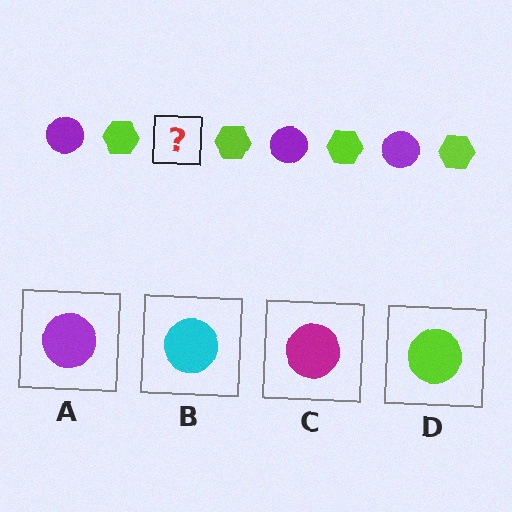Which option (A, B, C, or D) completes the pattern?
A.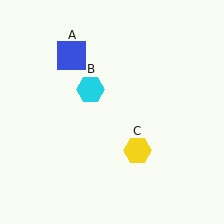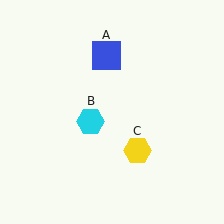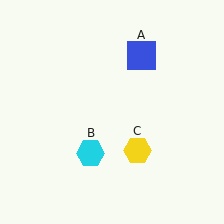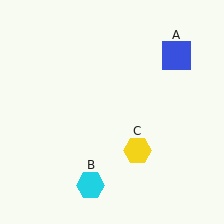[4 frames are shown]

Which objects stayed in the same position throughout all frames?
Yellow hexagon (object C) remained stationary.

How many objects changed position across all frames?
2 objects changed position: blue square (object A), cyan hexagon (object B).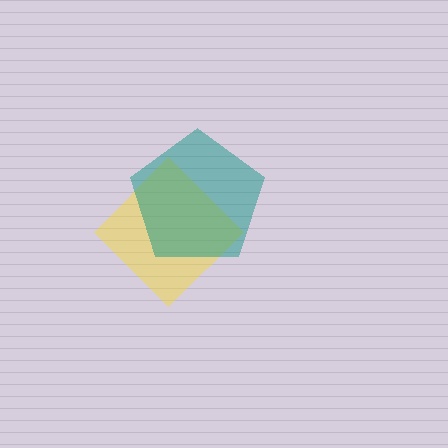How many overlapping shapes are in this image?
There are 2 overlapping shapes in the image.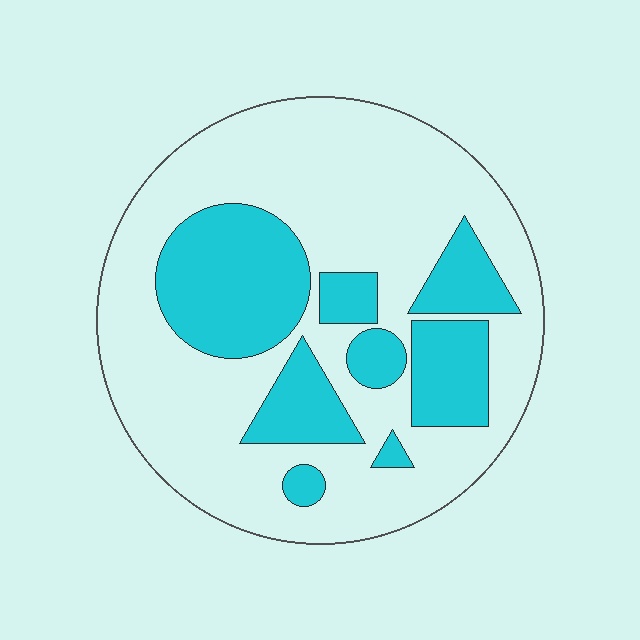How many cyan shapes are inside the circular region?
8.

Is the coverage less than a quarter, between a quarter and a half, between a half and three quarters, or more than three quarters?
Between a quarter and a half.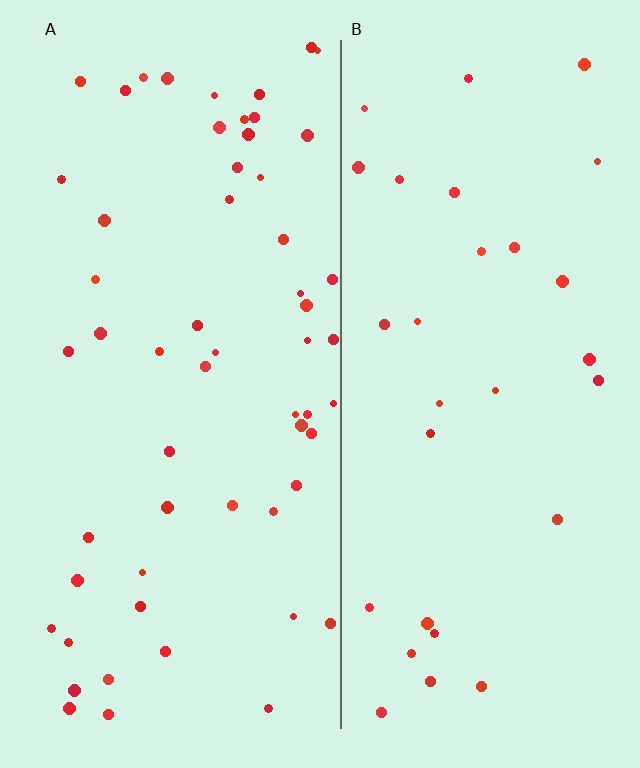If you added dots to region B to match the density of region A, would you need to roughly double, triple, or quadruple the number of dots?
Approximately double.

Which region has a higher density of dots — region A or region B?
A (the left).